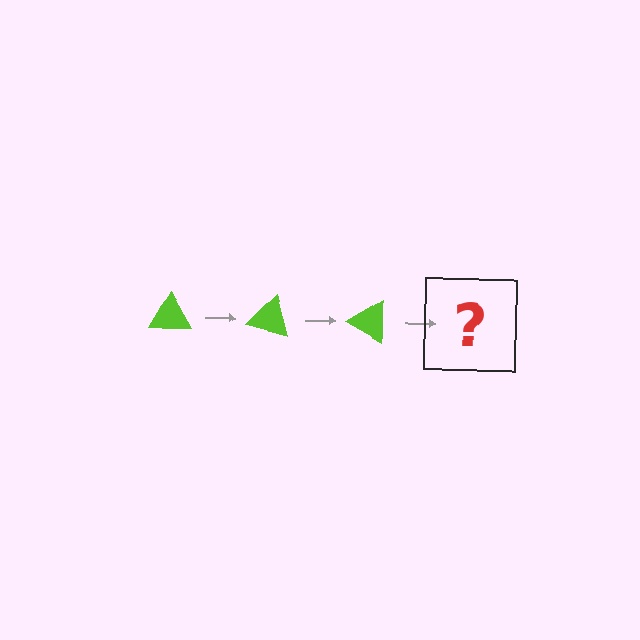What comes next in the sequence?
The next element should be a lime triangle rotated 45 degrees.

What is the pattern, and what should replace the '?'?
The pattern is that the triangle rotates 15 degrees each step. The '?' should be a lime triangle rotated 45 degrees.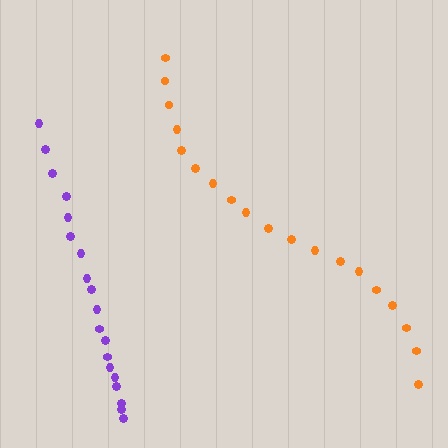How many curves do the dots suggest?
There are 2 distinct paths.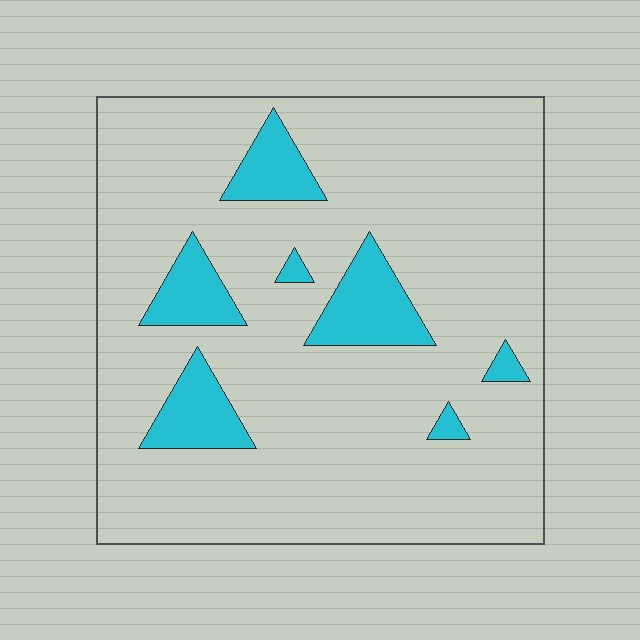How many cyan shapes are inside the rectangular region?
7.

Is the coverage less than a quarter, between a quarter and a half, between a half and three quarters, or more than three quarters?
Less than a quarter.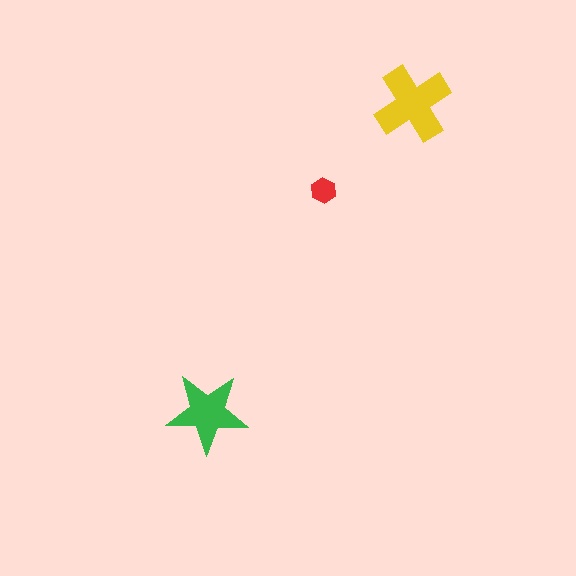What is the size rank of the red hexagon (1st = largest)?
3rd.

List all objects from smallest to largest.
The red hexagon, the green star, the yellow cross.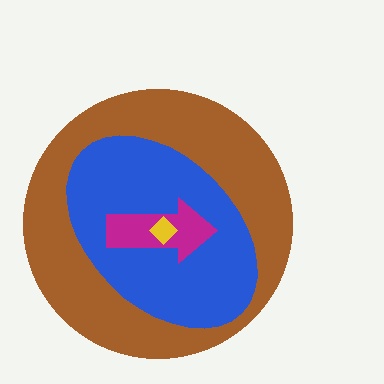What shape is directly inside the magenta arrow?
The yellow diamond.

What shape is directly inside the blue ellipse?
The magenta arrow.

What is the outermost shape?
The brown circle.